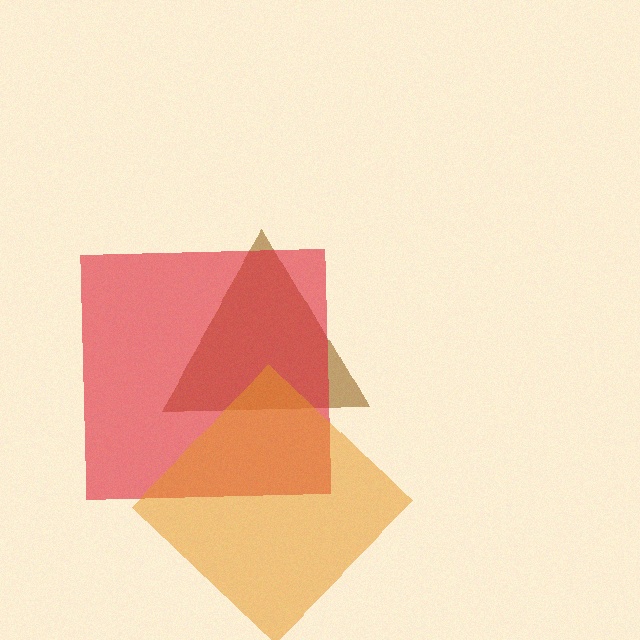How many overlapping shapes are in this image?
There are 3 overlapping shapes in the image.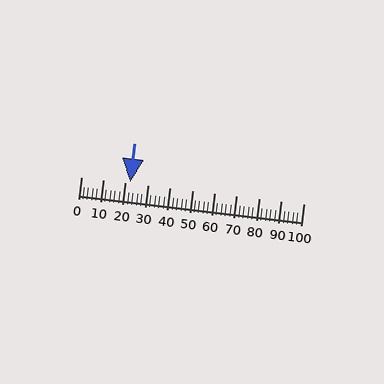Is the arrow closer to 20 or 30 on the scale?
The arrow is closer to 20.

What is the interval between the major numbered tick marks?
The major tick marks are spaced 10 units apart.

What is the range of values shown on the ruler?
The ruler shows values from 0 to 100.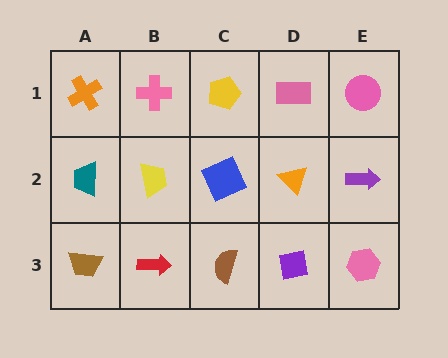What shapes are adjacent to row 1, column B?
A yellow trapezoid (row 2, column B), an orange cross (row 1, column A), a yellow pentagon (row 1, column C).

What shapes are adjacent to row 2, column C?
A yellow pentagon (row 1, column C), a brown semicircle (row 3, column C), a yellow trapezoid (row 2, column B), an orange triangle (row 2, column D).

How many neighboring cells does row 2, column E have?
3.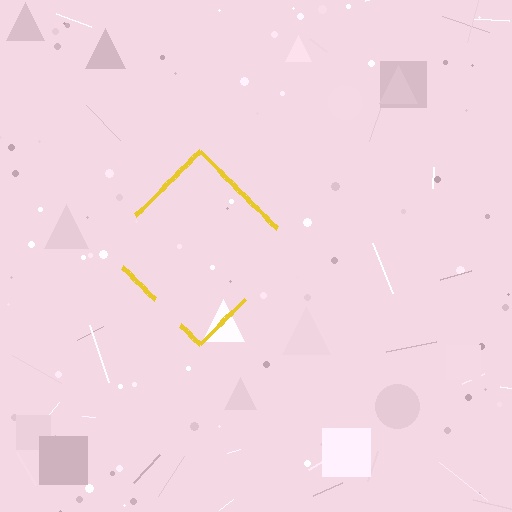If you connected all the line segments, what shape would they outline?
They would outline a diamond.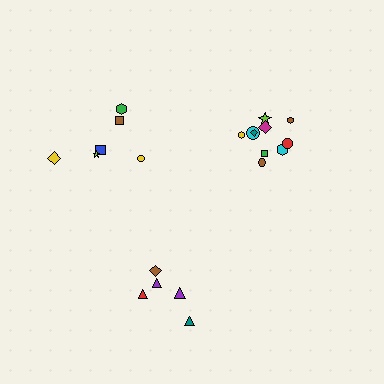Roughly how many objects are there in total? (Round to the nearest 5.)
Roughly 20 objects in total.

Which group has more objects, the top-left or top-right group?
The top-right group.